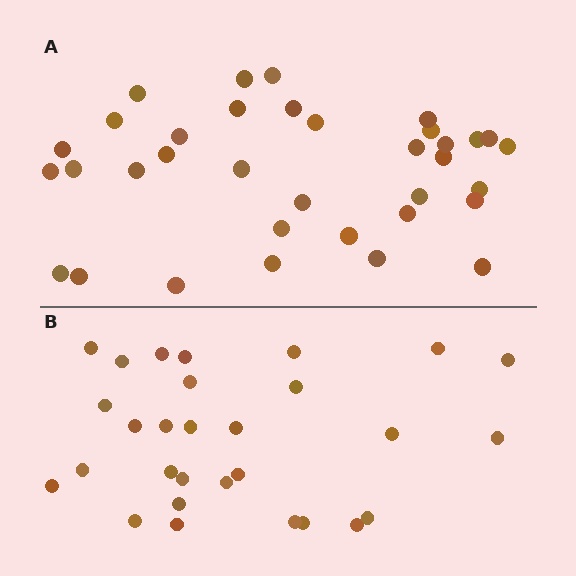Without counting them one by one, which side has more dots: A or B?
Region A (the top region) has more dots.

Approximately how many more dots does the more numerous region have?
Region A has about 6 more dots than region B.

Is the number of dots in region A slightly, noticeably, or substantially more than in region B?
Region A has only slightly more — the two regions are fairly close. The ratio is roughly 1.2 to 1.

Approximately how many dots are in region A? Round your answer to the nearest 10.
About 40 dots. (The exact count is 35, which rounds to 40.)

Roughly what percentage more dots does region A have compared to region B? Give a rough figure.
About 20% more.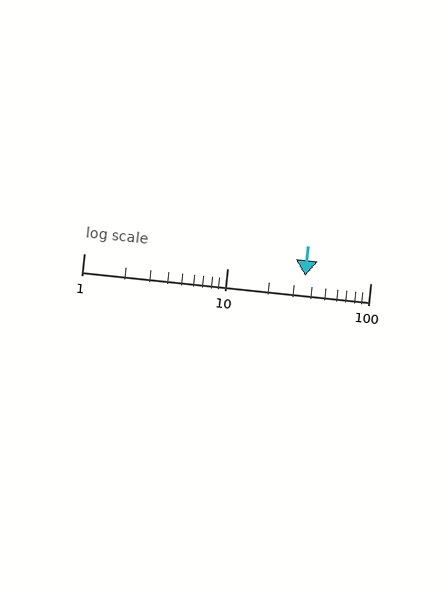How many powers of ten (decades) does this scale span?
The scale spans 2 decades, from 1 to 100.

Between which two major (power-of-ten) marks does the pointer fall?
The pointer is between 10 and 100.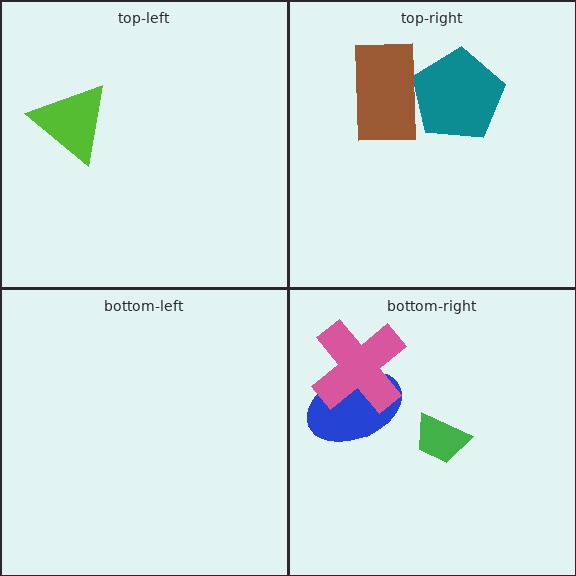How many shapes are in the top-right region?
2.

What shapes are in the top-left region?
The lime triangle.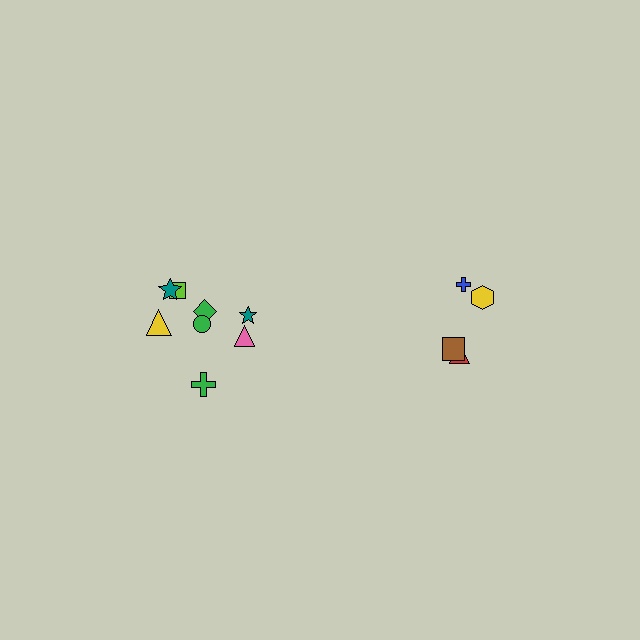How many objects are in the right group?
There are 4 objects.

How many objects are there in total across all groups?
There are 12 objects.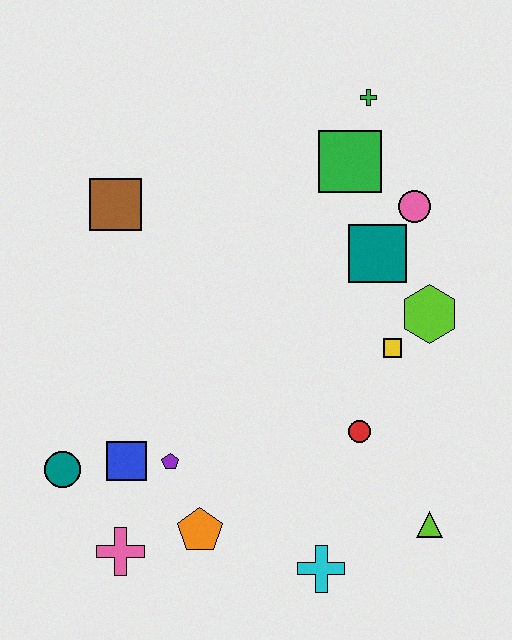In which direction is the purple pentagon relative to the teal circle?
The purple pentagon is to the right of the teal circle.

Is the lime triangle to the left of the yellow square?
No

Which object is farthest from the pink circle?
The pink cross is farthest from the pink circle.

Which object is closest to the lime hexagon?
The yellow square is closest to the lime hexagon.